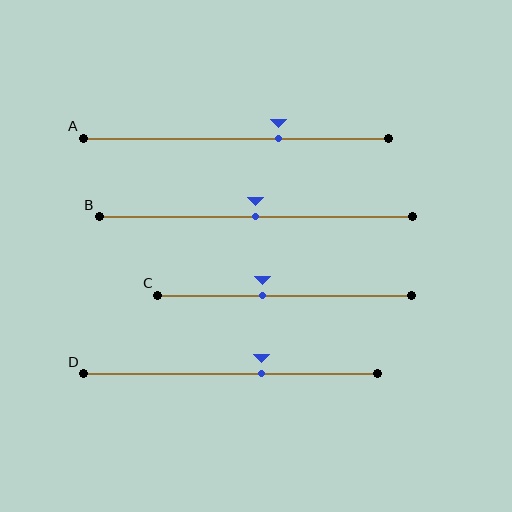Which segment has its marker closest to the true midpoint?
Segment B has its marker closest to the true midpoint.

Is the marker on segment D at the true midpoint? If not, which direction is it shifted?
No, the marker on segment D is shifted to the right by about 10% of the segment length.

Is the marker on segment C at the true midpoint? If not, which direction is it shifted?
No, the marker on segment C is shifted to the left by about 9% of the segment length.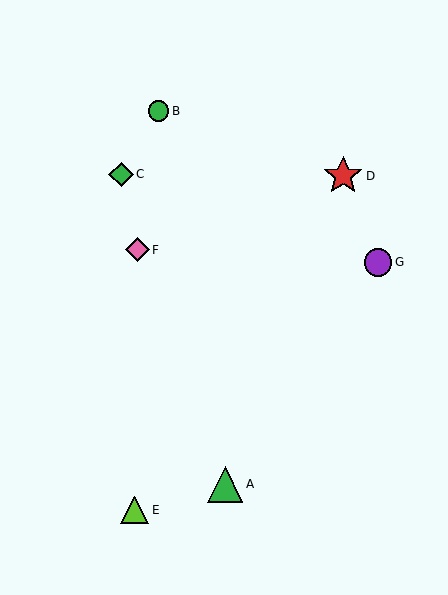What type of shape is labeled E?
Shape E is a lime triangle.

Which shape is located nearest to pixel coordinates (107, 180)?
The green diamond (labeled C) at (121, 174) is nearest to that location.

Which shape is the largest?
The red star (labeled D) is the largest.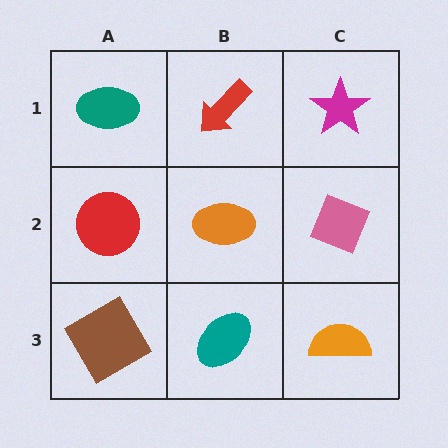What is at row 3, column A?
A brown diamond.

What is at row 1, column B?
A red arrow.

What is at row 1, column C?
A magenta star.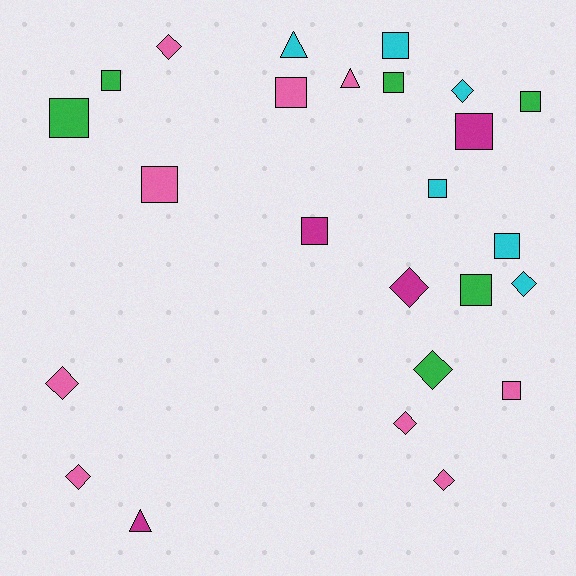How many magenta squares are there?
There are 2 magenta squares.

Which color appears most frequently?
Pink, with 9 objects.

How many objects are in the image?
There are 25 objects.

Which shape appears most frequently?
Square, with 13 objects.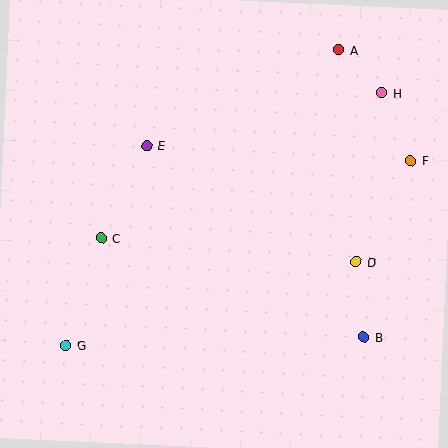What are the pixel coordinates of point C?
Point C is at (101, 238).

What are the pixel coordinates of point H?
Point H is at (382, 93).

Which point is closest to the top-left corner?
Point E is closest to the top-left corner.